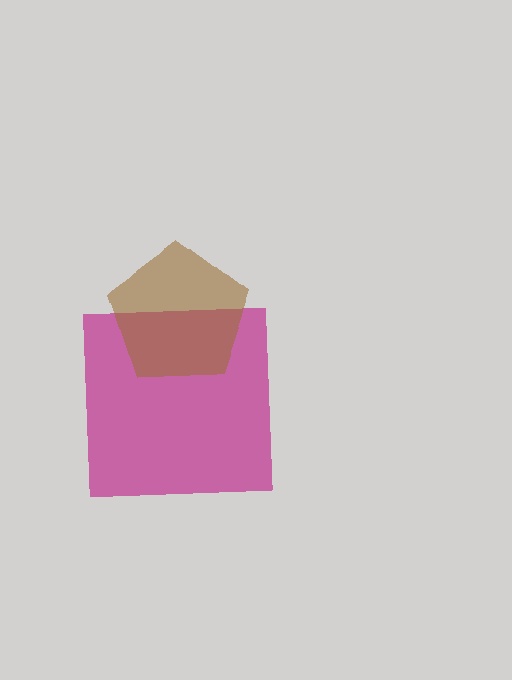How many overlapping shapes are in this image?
There are 2 overlapping shapes in the image.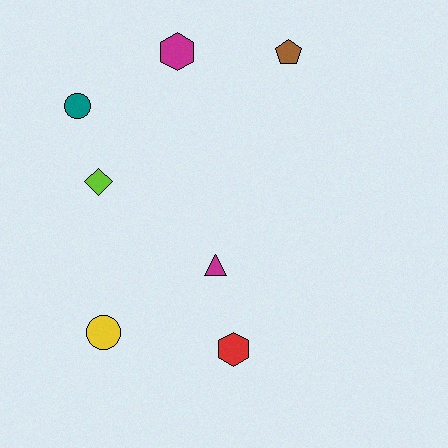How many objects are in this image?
There are 7 objects.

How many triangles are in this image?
There is 1 triangle.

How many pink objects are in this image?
There are no pink objects.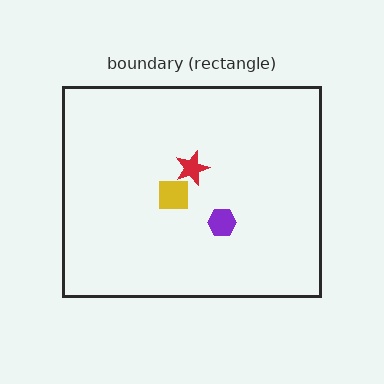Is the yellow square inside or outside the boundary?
Inside.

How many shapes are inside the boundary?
3 inside, 0 outside.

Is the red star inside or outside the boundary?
Inside.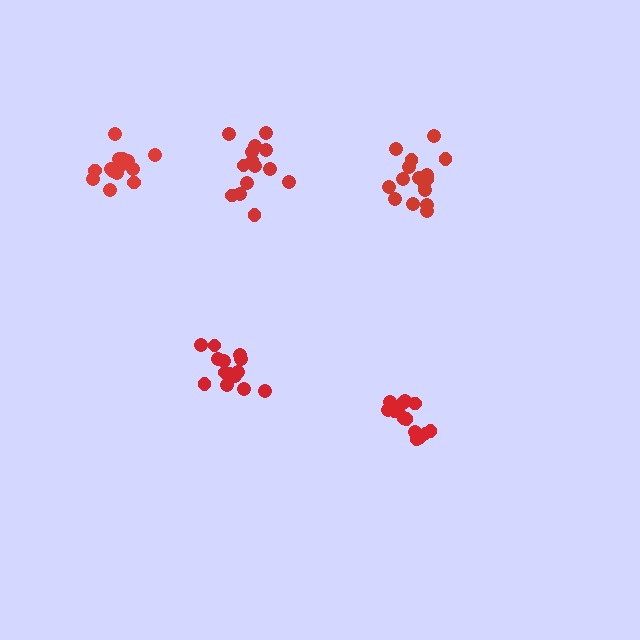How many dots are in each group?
Group 1: 14 dots, Group 2: 15 dots, Group 3: 16 dots, Group 4: 14 dots, Group 5: 16 dots (75 total).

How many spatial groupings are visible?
There are 5 spatial groupings.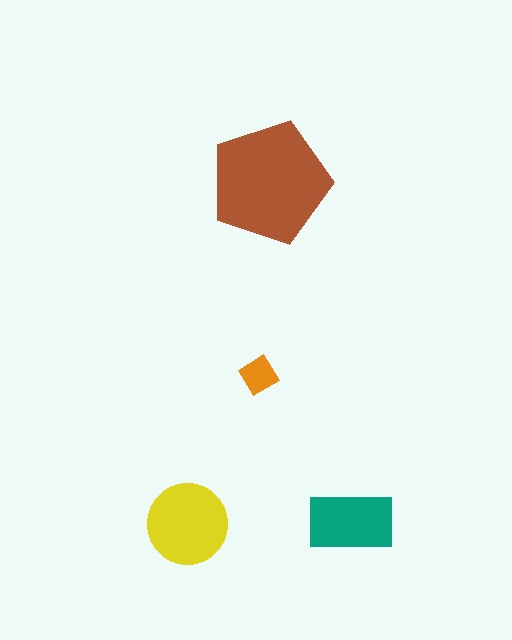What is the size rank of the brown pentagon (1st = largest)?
1st.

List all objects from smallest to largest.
The orange diamond, the teal rectangle, the yellow circle, the brown pentagon.